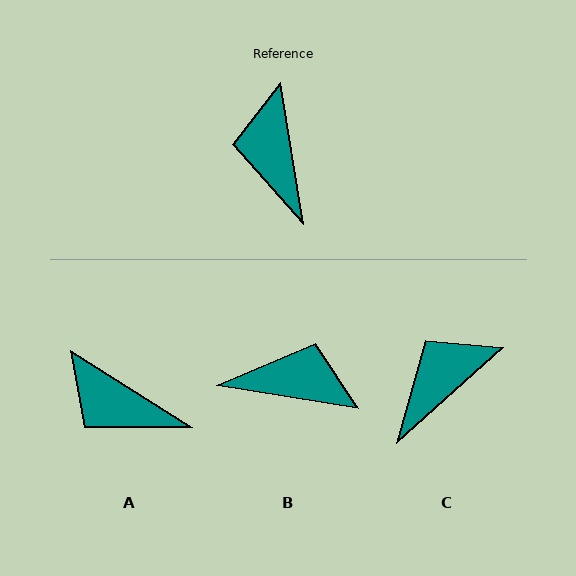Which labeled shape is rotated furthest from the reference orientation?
B, about 108 degrees away.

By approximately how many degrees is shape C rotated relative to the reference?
Approximately 57 degrees clockwise.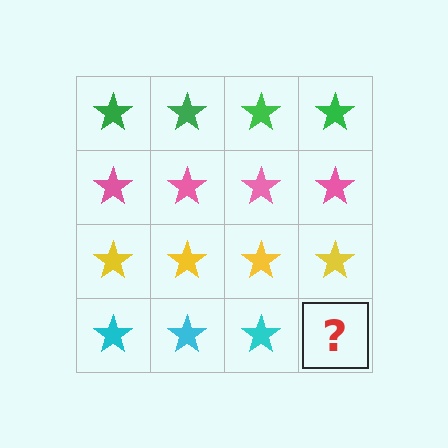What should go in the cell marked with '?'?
The missing cell should contain a cyan star.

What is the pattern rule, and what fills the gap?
The rule is that each row has a consistent color. The gap should be filled with a cyan star.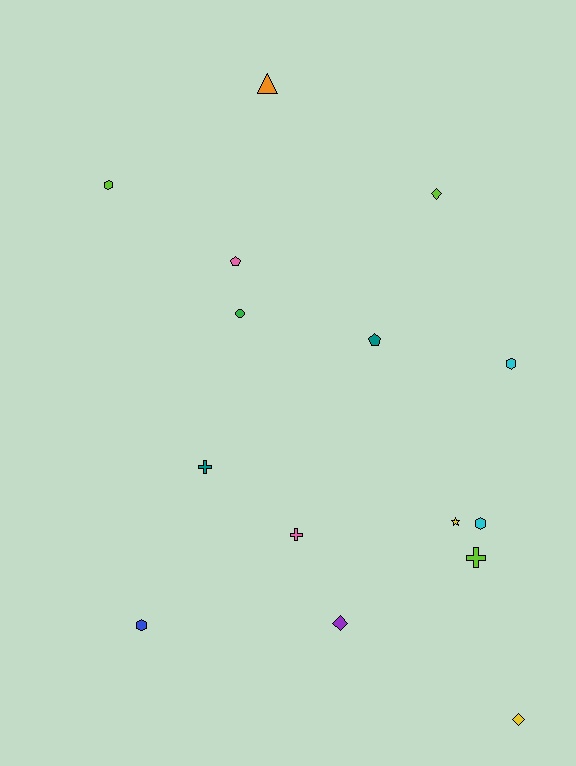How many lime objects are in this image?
There are 3 lime objects.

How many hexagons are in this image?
There are 4 hexagons.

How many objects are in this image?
There are 15 objects.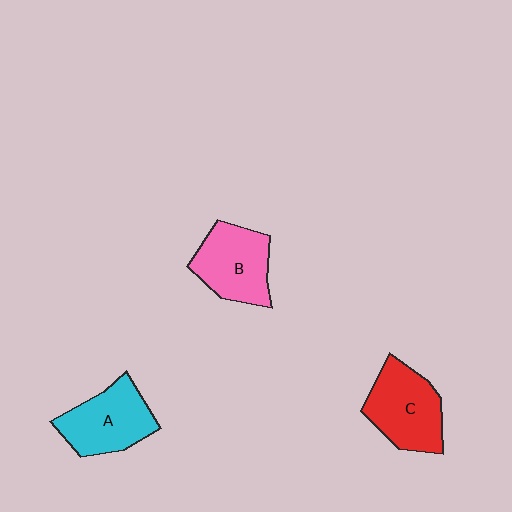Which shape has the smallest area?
Shape B (pink).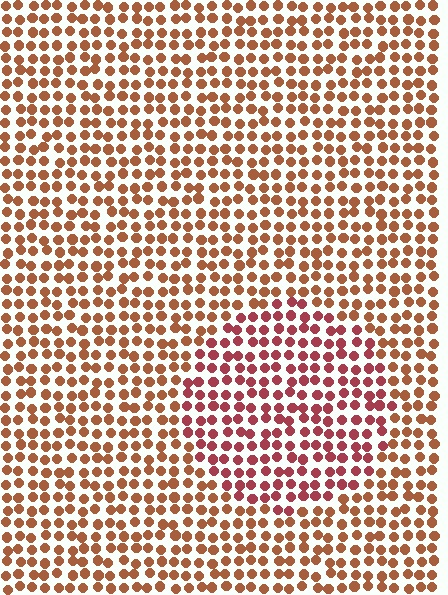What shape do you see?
I see a circle.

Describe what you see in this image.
The image is filled with small brown elements in a uniform arrangement. A circle-shaped region is visible where the elements are tinted to a slightly different hue, forming a subtle color boundary.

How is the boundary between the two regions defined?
The boundary is defined purely by a slight shift in hue (about 29 degrees). Spacing, size, and orientation are identical on both sides.